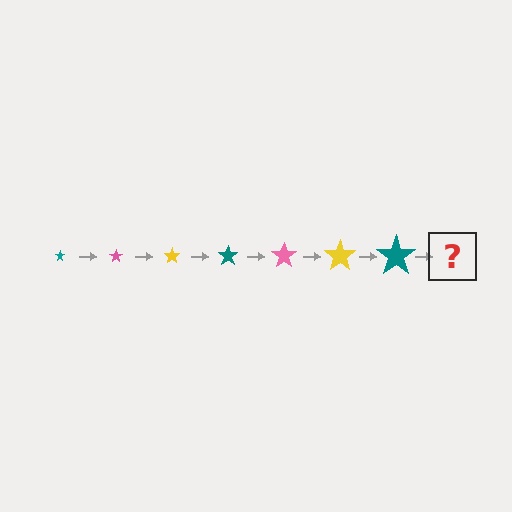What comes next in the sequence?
The next element should be a pink star, larger than the previous one.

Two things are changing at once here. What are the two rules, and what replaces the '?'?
The two rules are that the star grows larger each step and the color cycles through teal, pink, and yellow. The '?' should be a pink star, larger than the previous one.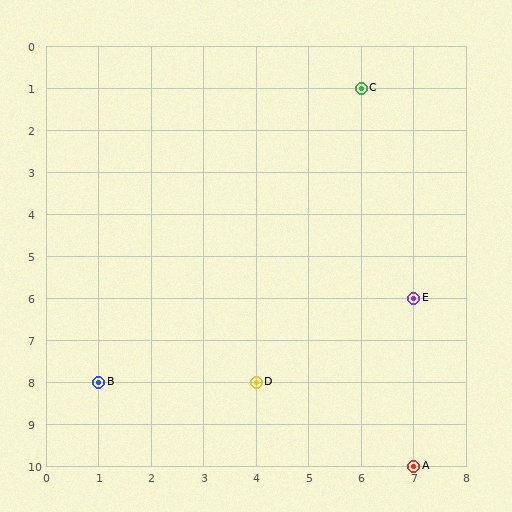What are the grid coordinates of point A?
Point A is at grid coordinates (7, 10).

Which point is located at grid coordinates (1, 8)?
Point B is at (1, 8).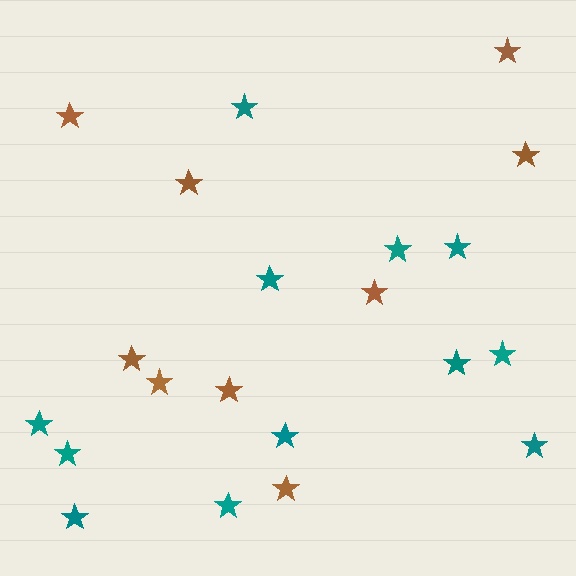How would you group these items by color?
There are 2 groups: one group of teal stars (12) and one group of brown stars (9).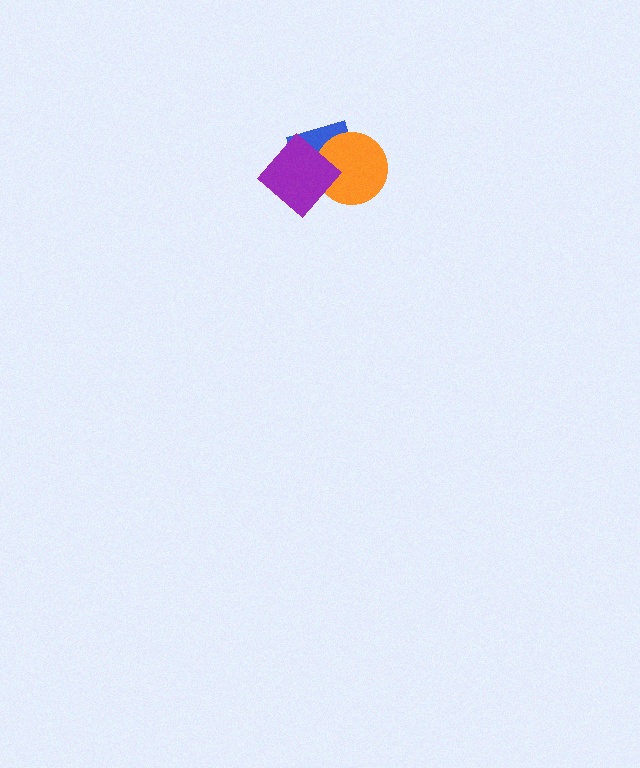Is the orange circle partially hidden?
Yes, it is partially covered by another shape.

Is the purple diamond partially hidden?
No, no other shape covers it.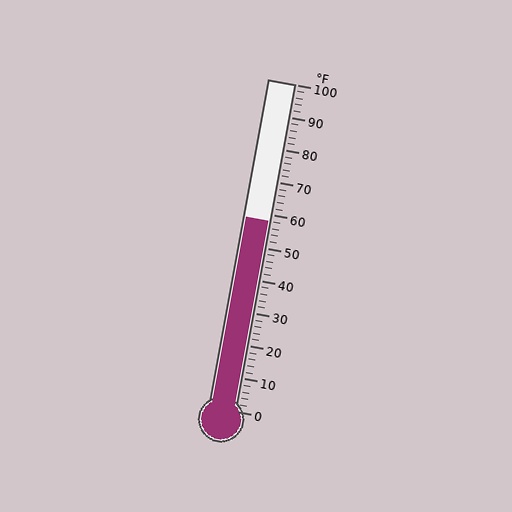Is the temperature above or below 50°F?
The temperature is above 50°F.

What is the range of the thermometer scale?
The thermometer scale ranges from 0°F to 100°F.